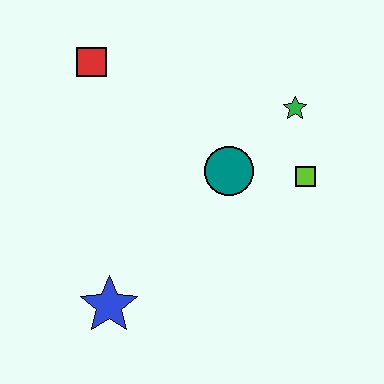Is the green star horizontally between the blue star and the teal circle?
No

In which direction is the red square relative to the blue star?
The red square is above the blue star.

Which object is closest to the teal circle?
The lime square is closest to the teal circle.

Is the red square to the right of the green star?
No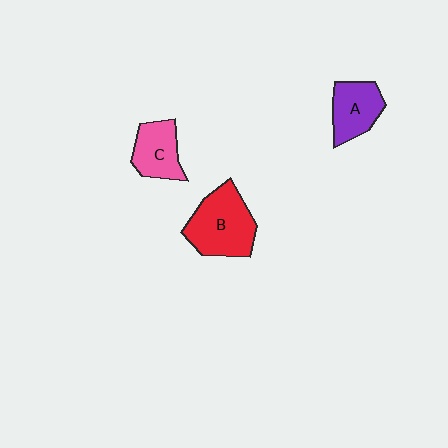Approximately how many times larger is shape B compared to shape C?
Approximately 1.6 times.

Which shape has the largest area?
Shape B (red).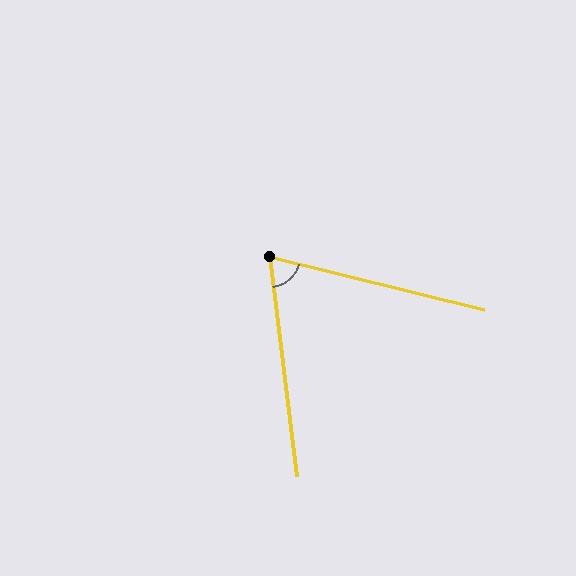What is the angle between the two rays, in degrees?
Approximately 69 degrees.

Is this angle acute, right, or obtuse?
It is acute.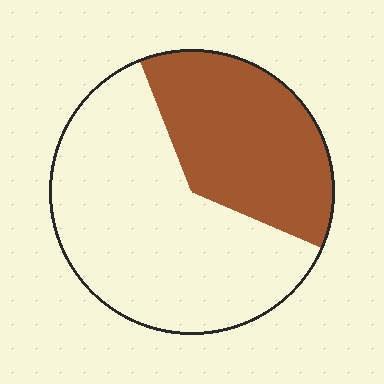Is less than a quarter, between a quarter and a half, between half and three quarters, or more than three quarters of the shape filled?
Between a quarter and a half.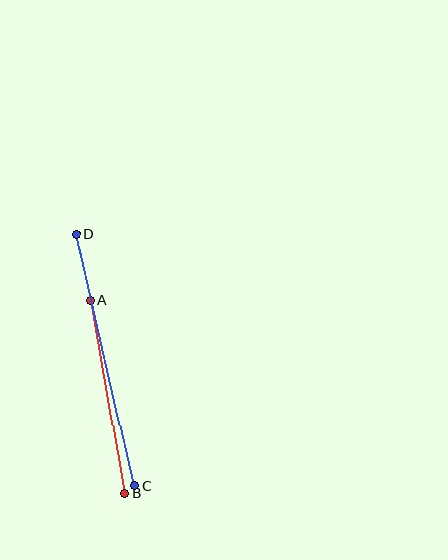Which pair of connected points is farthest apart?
Points C and D are farthest apart.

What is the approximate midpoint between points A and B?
The midpoint is at approximately (107, 397) pixels.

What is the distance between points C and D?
The distance is approximately 258 pixels.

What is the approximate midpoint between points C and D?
The midpoint is at approximately (105, 360) pixels.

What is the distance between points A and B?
The distance is approximately 196 pixels.